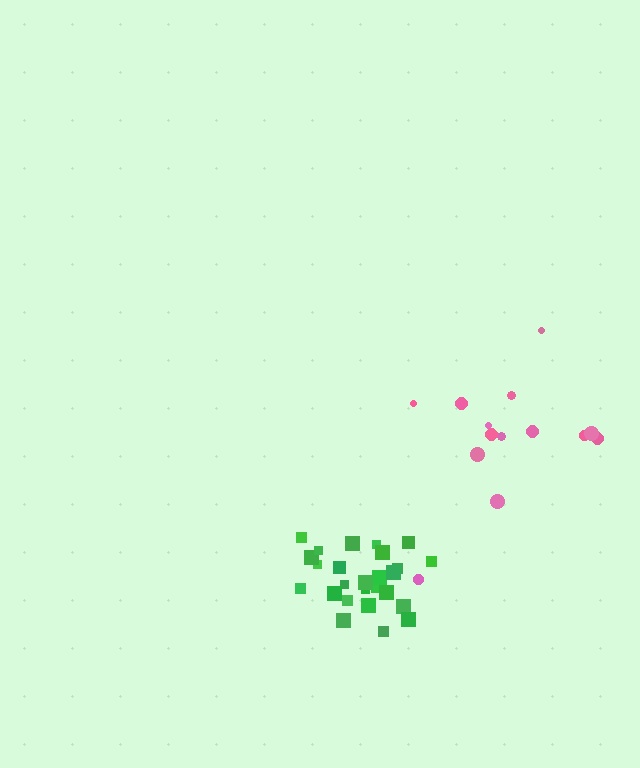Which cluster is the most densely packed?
Green.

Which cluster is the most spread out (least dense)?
Pink.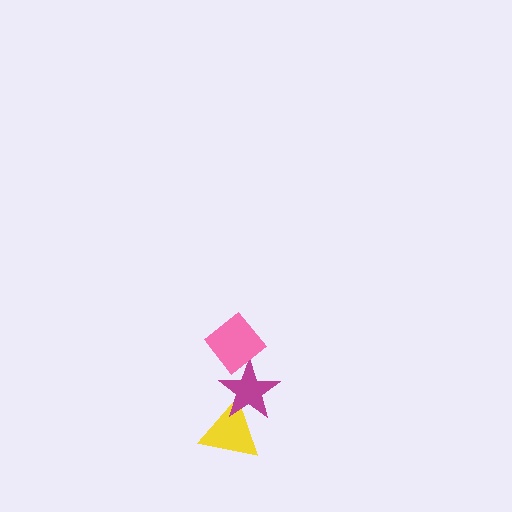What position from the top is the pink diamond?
The pink diamond is 1st from the top.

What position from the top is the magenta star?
The magenta star is 2nd from the top.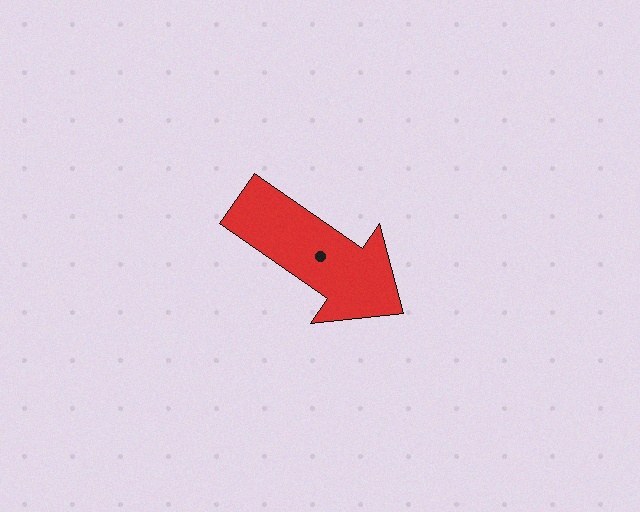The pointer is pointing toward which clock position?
Roughly 4 o'clock.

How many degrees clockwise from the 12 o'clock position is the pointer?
Approximately 125 degrees.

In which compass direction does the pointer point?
Southeast.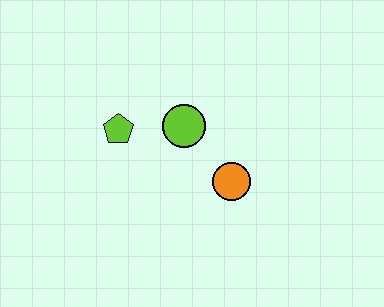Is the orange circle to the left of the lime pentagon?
No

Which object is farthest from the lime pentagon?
The orange circle is farthest from the lime pentagon.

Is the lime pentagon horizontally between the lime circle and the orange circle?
No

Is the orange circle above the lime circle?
No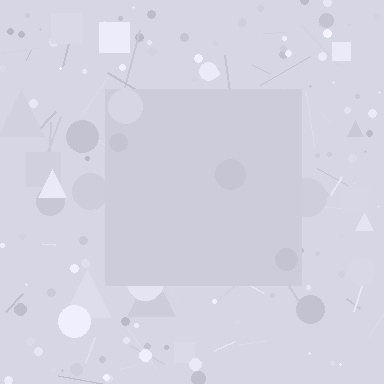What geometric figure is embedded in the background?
A square is embedded in the background.